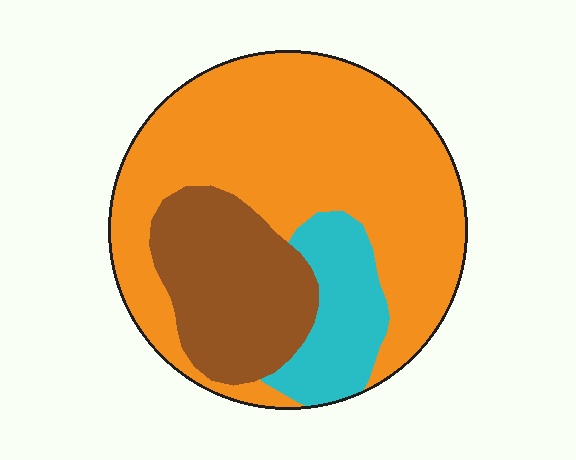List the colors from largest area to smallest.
From largest to smallest: orange, brown, cyan.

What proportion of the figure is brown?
Brown takes up about one quarter (1/4) of the figure.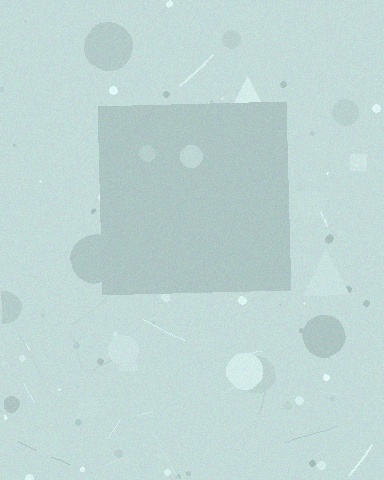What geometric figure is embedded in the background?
A square is embedded in the background.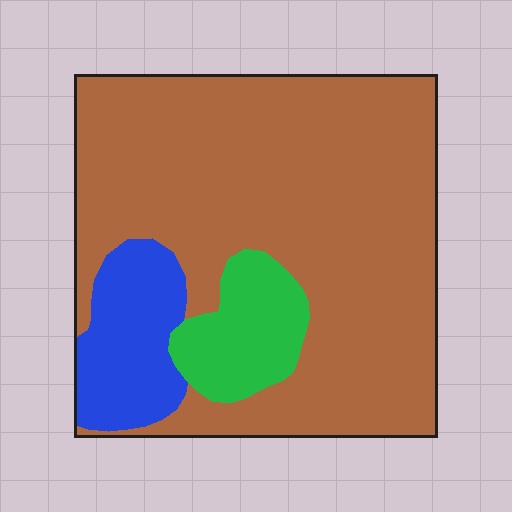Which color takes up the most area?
Brown, at roughly 75%.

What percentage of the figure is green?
Green takes up about one tenth (1/10) of the figure.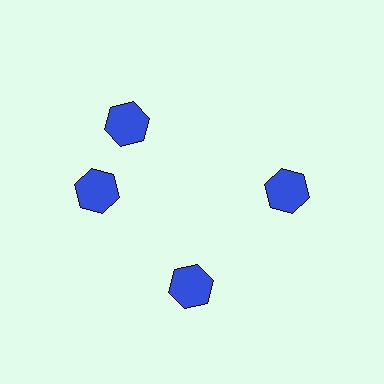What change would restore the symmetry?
The symmetry would be restored by rotating it back into even spacing with its neighbors so that all 4 hexagons sit at equal angles and equal distance from the center.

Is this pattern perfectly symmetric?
No. The 4 blue hexagons are arranged in a ring, but one element near the 12 o'clock position is rotated out of alignment along the ring, breaking the 4-fold rotational symmetry.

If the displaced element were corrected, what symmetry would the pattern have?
It would have 4-fold rotational symmetry — the pattern would map onto itself every 90 degrees.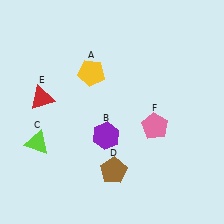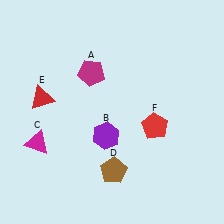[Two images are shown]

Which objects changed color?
A changed from yellow to magenta. C changed from lime to magenta. F changed from pink to red.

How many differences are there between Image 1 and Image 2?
There are 3 differences between the two images.